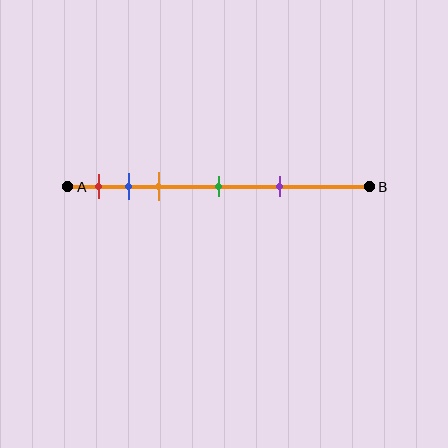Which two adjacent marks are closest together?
The blue and orange marks are the closest adjacent pair.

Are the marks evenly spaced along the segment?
No, the marks are not evenly spaced.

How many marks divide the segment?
There are 5 marks dividing the segment.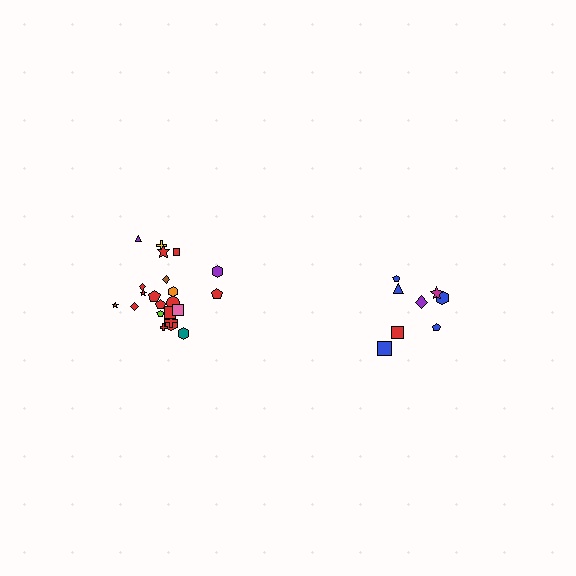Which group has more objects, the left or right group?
The left group.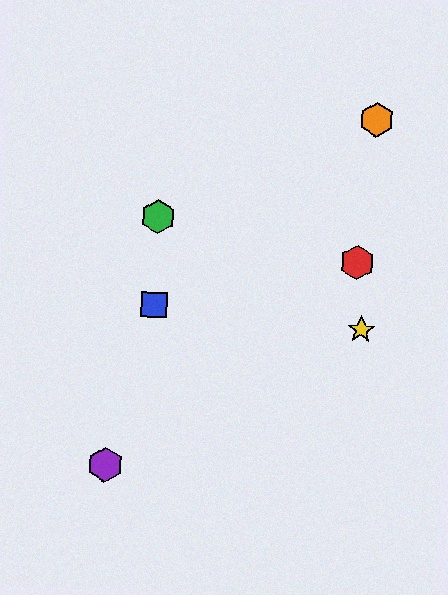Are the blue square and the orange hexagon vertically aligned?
No, the blue square is at x≈154 and the orange hexagon is at x≈377.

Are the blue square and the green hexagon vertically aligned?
Yes, both are at x≈154.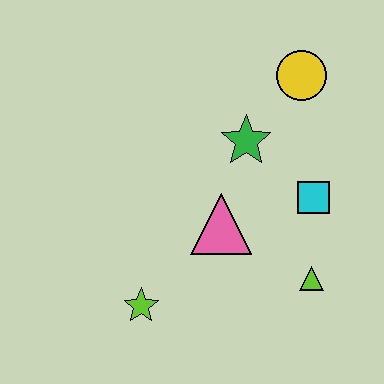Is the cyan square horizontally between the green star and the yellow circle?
No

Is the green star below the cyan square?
No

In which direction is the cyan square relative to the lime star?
The cyan square is to the right of the lime star.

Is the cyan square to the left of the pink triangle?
No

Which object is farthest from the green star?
The lime star is farthest from the green star.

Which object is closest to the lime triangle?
The cyan square is closest to the lime triangle.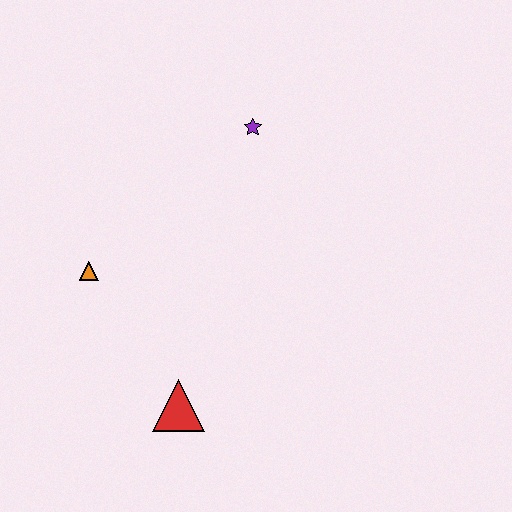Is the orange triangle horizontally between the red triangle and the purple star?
No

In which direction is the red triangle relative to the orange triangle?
The red triangle is below the orange triangle.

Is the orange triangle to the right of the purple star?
No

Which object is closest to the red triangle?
The orange triangle is closest to the red triangle.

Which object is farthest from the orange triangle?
The purple star is farthest from the orange triangle.